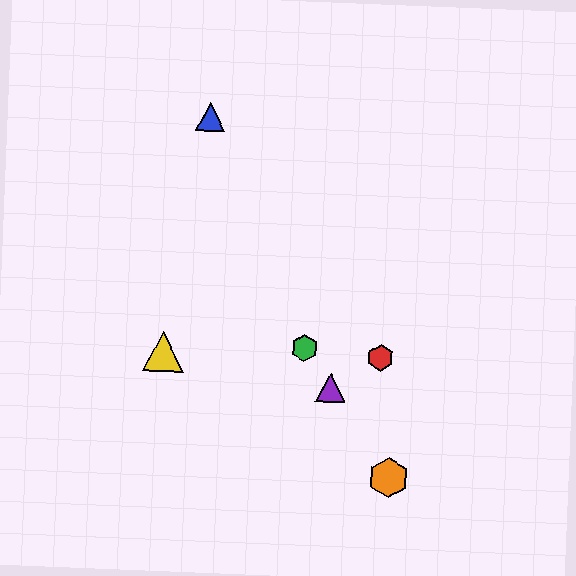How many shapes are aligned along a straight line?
3 shapes (the green hexagon, the purple triangle, the orange hexagon) are aligned along a straight line.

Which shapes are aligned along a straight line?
The green hexagon, the purple triangle, the orange hexagon are aligned along a straight line.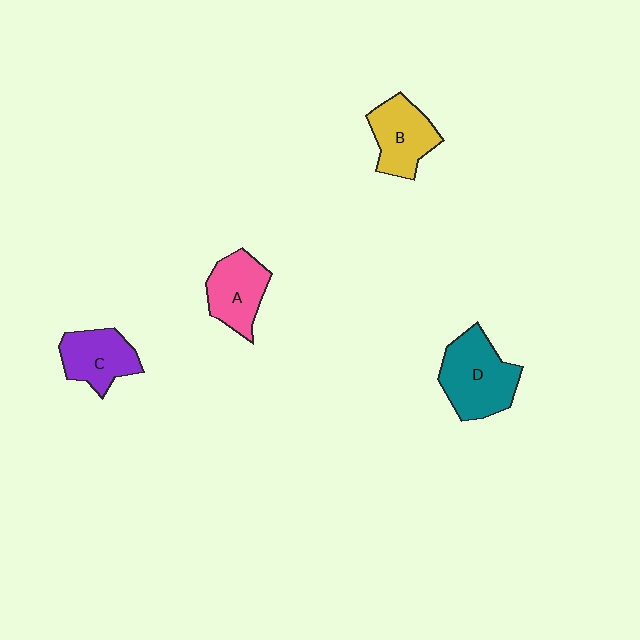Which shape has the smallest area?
Shape C (purple).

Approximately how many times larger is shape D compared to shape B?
Approximately 1.3 times.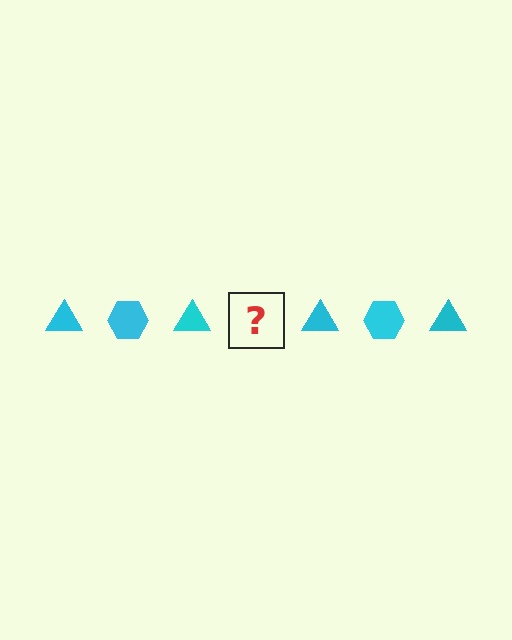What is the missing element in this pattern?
The missing element is a cyan hexagon.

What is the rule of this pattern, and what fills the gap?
The rule is that the pattern cycles through triangle, hexagon shapes in cyan. The gap should be filled with a cyan hexagon.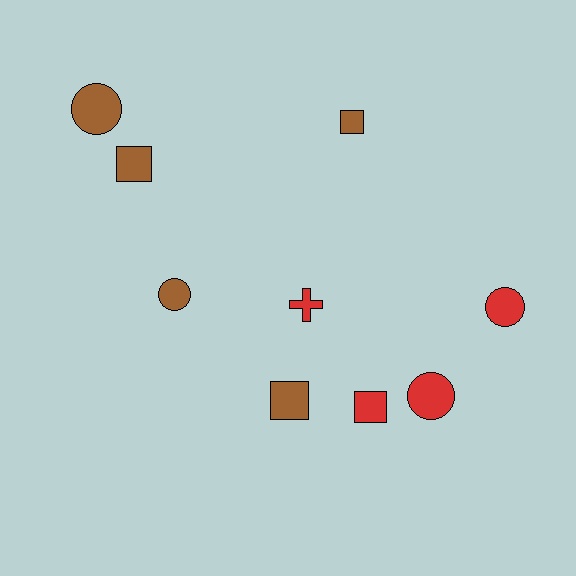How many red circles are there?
There are 2 red circles.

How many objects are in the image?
There are 9 objects.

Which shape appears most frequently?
Circle, with 4 objects.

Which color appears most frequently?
Brown, with 5 objects.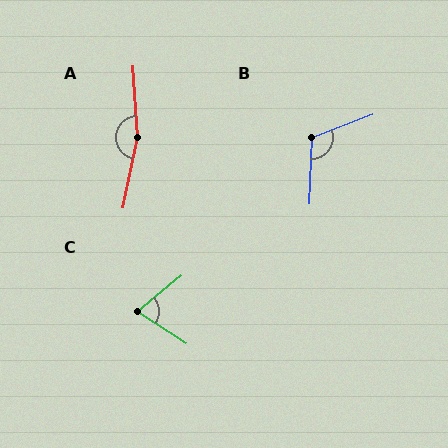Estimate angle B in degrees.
Approximately 114 degrees.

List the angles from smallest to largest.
C (72°), B (114°), A (165°).